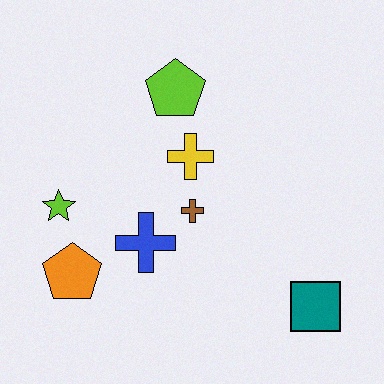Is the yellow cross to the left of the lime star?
No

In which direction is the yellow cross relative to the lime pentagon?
The yellow cross is below the lime pentagon.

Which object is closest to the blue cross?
The brown cross is closest to the blue cross.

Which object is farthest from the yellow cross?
The teal square is farthest from the yellow cross.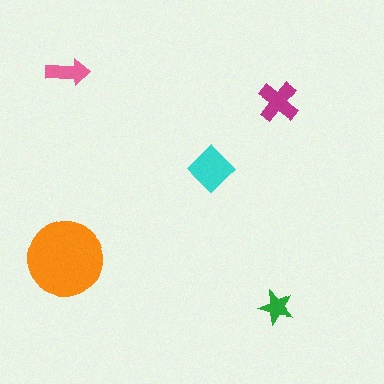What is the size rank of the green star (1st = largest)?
5th.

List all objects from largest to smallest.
The orange circle, the cyan diamond, the magenta cross, the pink arrow, the green star.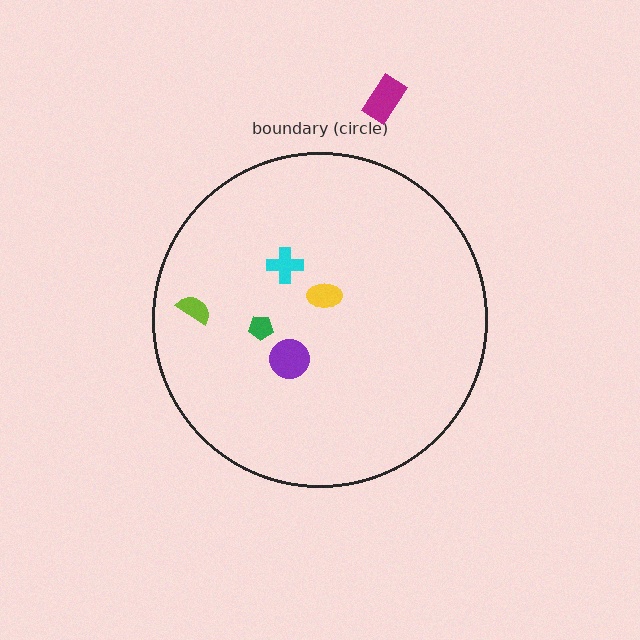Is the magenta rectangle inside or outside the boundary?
Outside.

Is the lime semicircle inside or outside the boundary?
Inside.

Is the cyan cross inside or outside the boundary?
Inside.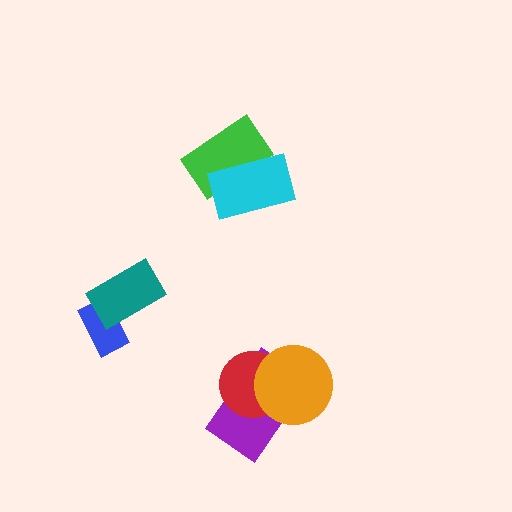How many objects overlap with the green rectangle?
1 object overlaps with the green rectangle.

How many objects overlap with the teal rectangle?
1 object overlaps with the teal rectangle.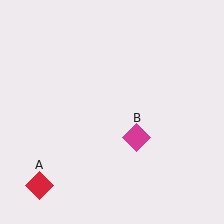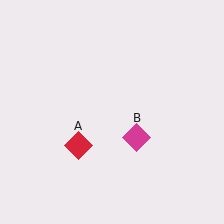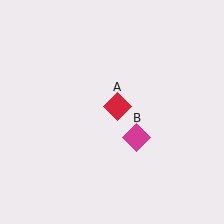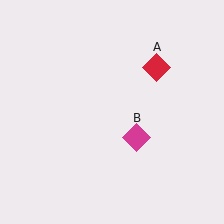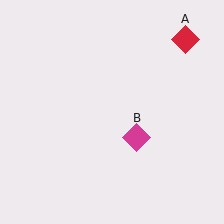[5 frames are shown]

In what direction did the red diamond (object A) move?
The red diamond (object A) moved up and to the right.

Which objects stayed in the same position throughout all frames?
Magenta diamond (object B) remained stationary.